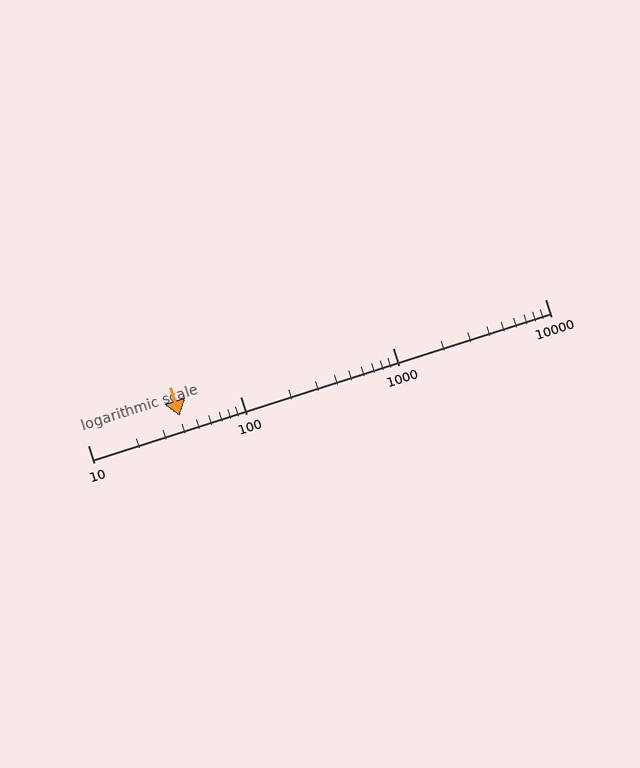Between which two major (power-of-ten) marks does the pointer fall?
The pointer is between 10 and 100.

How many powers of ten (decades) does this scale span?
The scale spans 3 decades, from 10 to 10000.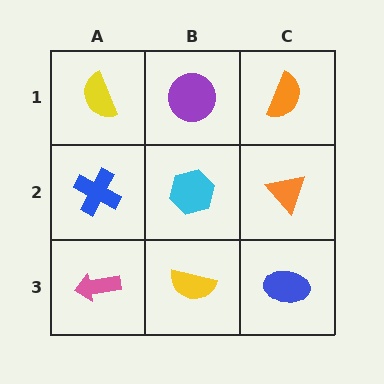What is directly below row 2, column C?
A blue ellipse.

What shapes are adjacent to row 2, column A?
A yellow semicircle (row 1, column A), a pink arrow (row 3, column A), a cyan hexagon (row 2, column B).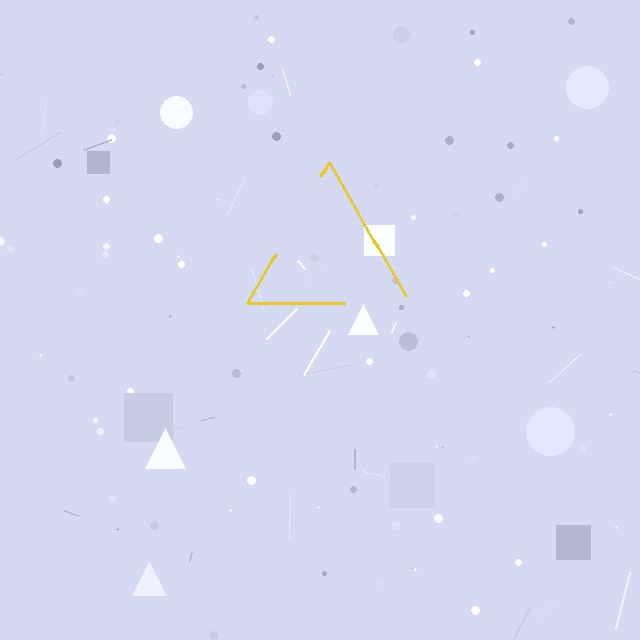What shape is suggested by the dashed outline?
The dashed outline suggests a triangle.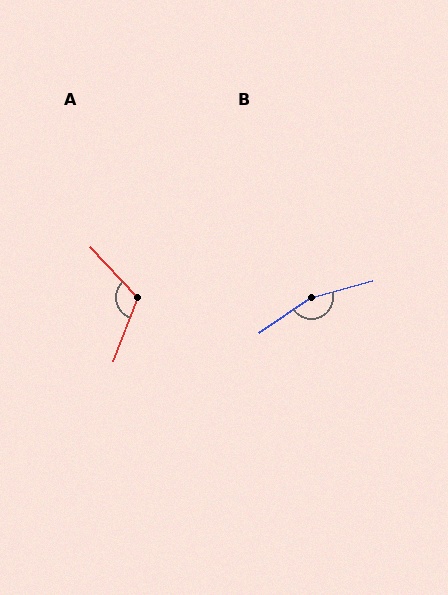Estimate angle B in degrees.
Approximately 161 degrees.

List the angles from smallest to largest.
A (116°), B (161°).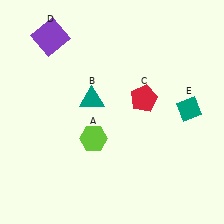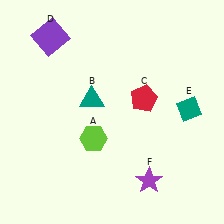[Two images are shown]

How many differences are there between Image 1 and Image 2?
There is 1 difference between the two images.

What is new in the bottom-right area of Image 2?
A purple star (F) was added in the bottom-right area of Image 2.